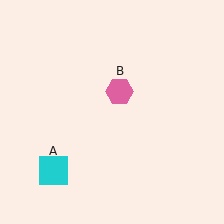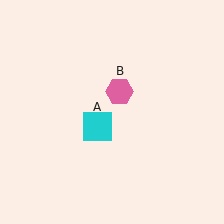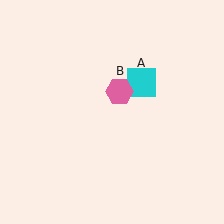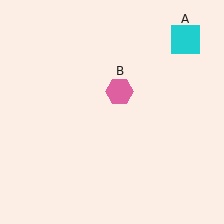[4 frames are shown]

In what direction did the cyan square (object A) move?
The cyan square (object A) moved up and to the right.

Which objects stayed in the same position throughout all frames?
Pink hexagon (object B) remained stationary.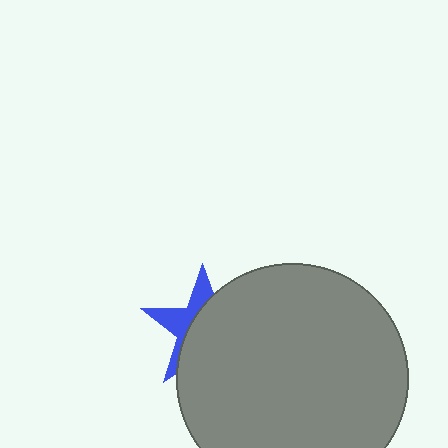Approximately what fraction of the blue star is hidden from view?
Roughly 64% of the blue star is hidden behind the gray circle.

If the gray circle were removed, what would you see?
You would see the complete blue star.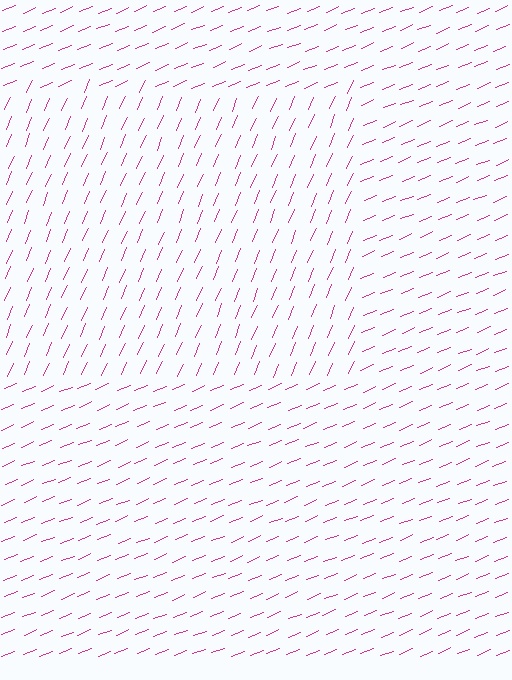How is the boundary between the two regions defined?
The boundary is defined purely by a change in line orientation (approximately 45 degrees difference). All lines are the same color and thickness.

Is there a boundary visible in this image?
Yes, there is a texture boundary formed by a change in line orientation.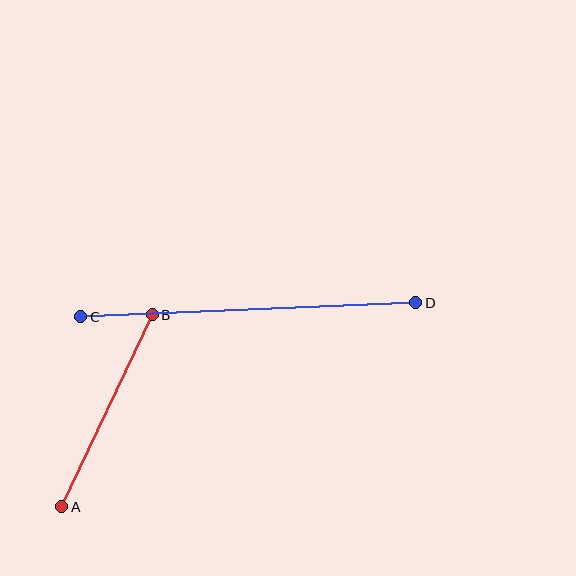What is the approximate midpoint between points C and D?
The midpoint is at approximately (248, 310) pixels.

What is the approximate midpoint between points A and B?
The midpoint is at approximately (107, 411) pixels.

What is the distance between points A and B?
The distance is approximately 213 pixels.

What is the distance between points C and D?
The distance is approximately 335 pixels.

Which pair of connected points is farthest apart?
Points C and D are farthest apart.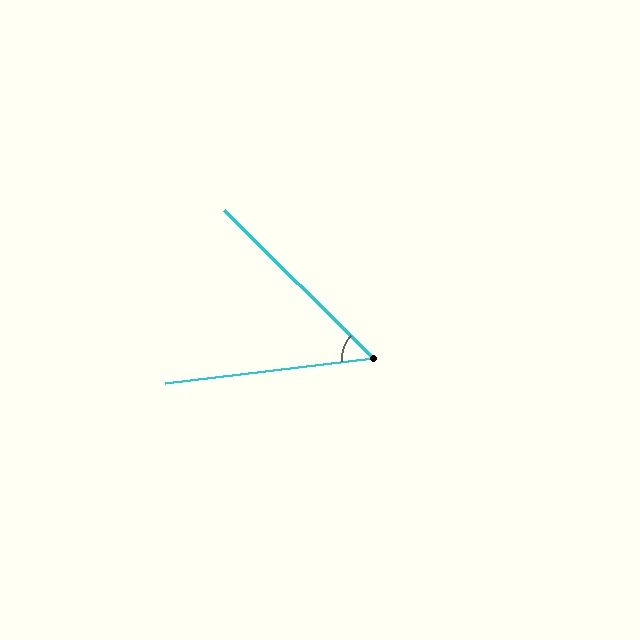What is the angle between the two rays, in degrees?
Approximately 52 degrees.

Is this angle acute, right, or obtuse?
It is acute.